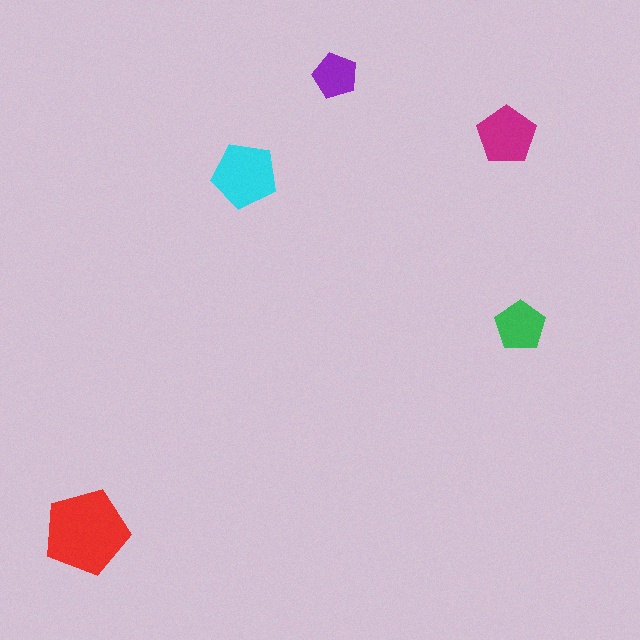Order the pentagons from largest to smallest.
the red one, the cyan one, the magenta one, the green one, the purple one.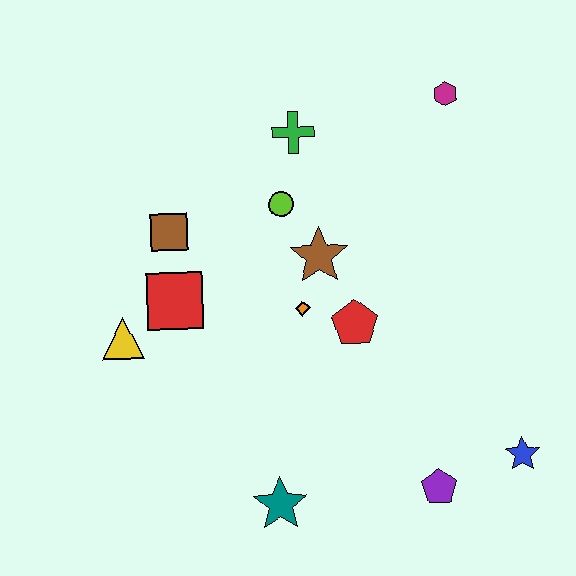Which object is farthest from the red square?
The blue star is farthest from the red square.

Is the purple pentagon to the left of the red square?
No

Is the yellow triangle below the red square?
Yes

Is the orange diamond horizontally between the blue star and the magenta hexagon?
No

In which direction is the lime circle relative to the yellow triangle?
The lime circle is to the right of the yellow triangle.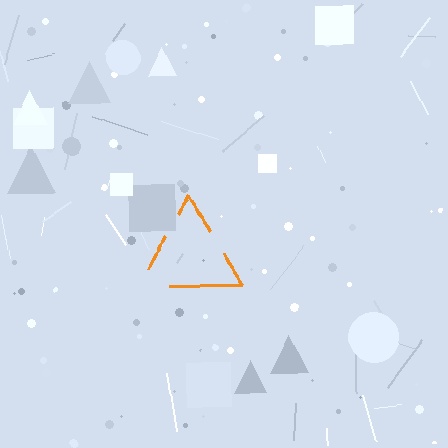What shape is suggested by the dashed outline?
The dashed outline suggests a triangle.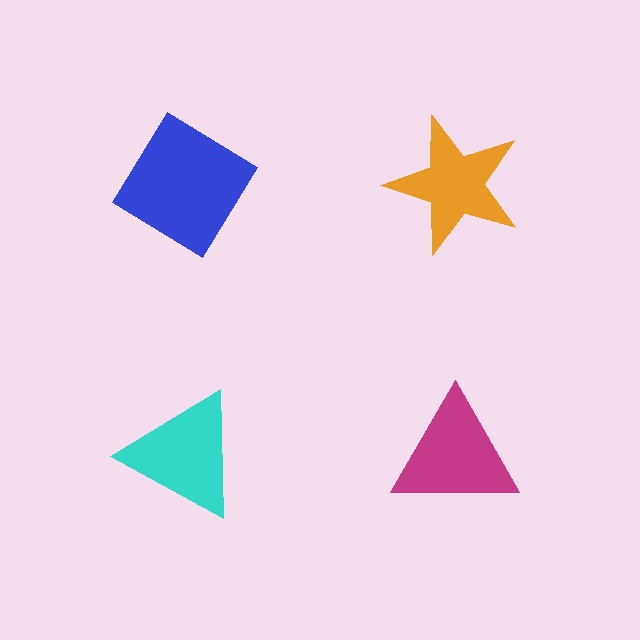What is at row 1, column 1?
A blue diamond.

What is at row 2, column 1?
A cyan triangle.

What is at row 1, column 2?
An orange star.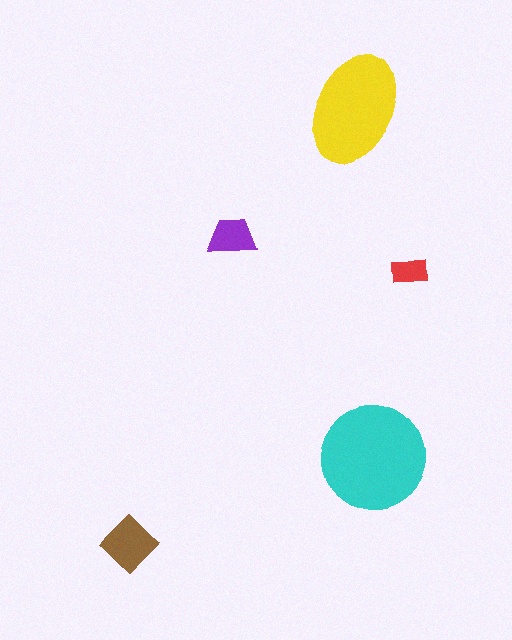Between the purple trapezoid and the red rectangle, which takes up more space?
The purple trapezoid.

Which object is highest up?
The yellow ellipse is topmost.